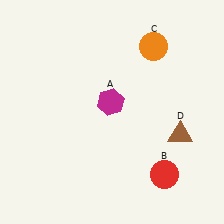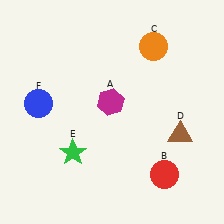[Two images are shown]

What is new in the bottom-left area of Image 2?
A green star (E) was added in the bottom-left area of Image 2.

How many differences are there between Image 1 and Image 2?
There are 2 differences between the two images.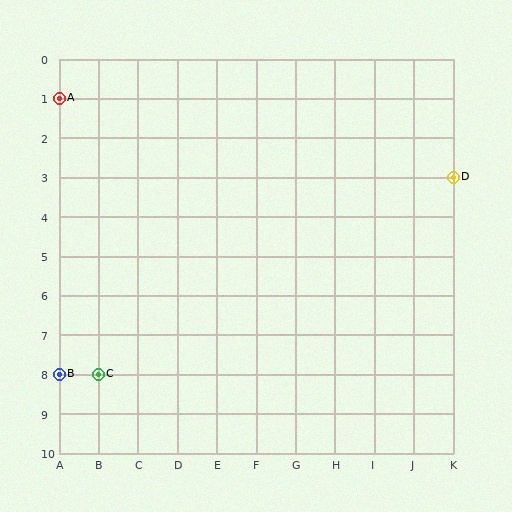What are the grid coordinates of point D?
Point D is at grid coordinates (K, 3).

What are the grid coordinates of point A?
Point A is at grid coordinates (A, 1).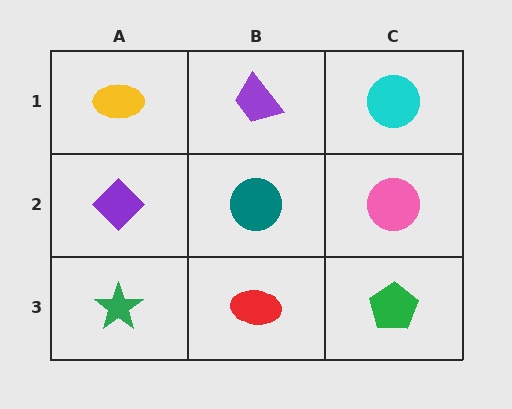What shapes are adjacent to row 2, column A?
A yellow ellipse (row 1, column A), a green star (row 3, column A), a teal circle (row 2, column B).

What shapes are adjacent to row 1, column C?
A pink circle (row 2, column C), a purple trapezoid (row 1, column B).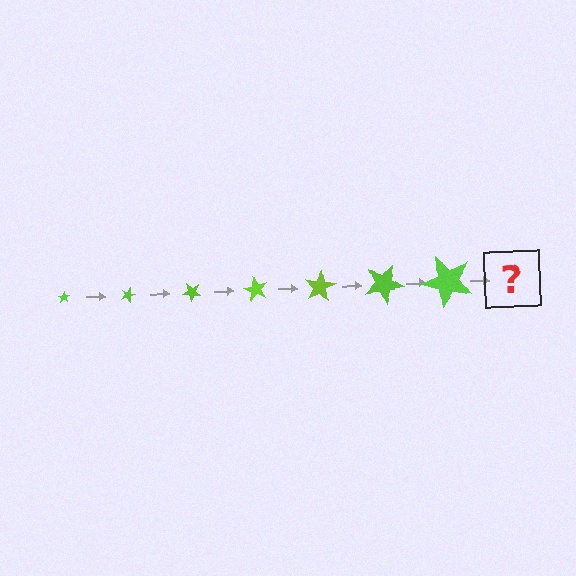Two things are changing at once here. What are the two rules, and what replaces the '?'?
The two rules are that the star grows larger each step and it rotates 20 degrees each step. The '?' should be a star, larger than the previous one and rotated 140 degrees from the start.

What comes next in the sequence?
The next element should be a star, larger than the previous one and rotated 140 degrees from the start.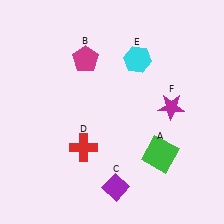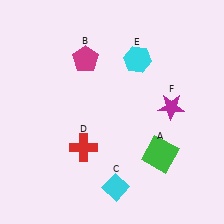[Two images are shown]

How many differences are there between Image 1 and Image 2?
There is 1 difference between the two images.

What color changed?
The diamond (C) changed from purple in Image 1 to cyan in Image 2.